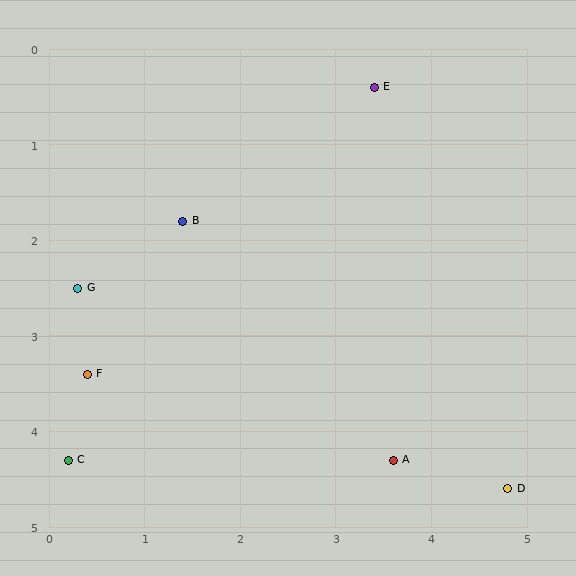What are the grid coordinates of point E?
Point E is at approximately (3.4, 0.4).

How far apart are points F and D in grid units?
Points F and D are about 4.6 grid units apart.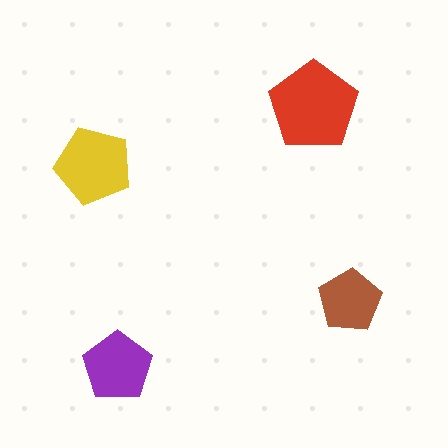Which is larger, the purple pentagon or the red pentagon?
The red one.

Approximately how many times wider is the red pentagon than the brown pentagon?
About 1.5 times wider.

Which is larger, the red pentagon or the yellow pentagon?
The red one.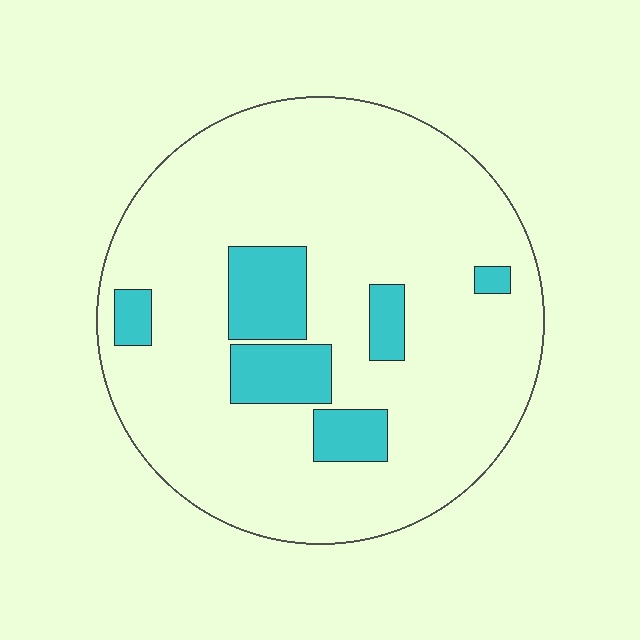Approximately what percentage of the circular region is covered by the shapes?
Approximately 15%.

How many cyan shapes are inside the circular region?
6.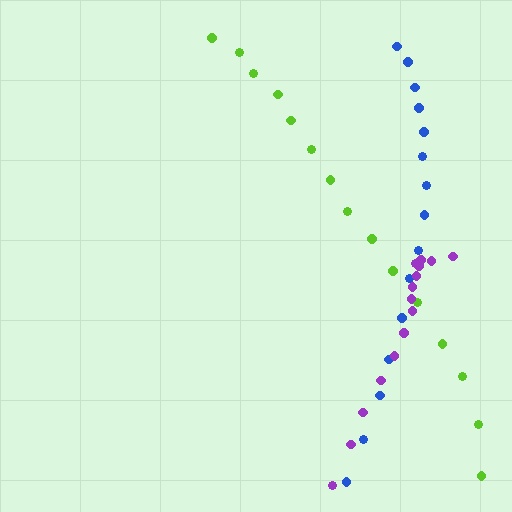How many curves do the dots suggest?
There are 3 distinct paths.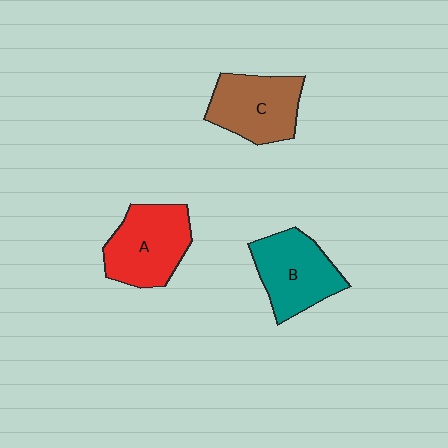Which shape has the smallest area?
Shape C (brown).